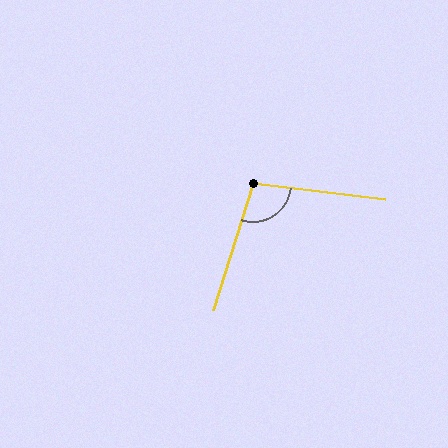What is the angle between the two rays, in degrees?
Approximately 100 degrees.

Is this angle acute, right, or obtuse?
It is obtuse.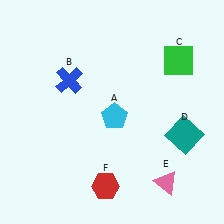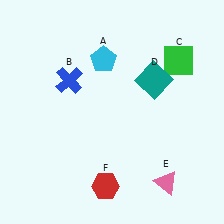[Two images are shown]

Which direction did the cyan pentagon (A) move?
The cyan pentagon (A) moved up.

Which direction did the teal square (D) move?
The teal square (D) moved up.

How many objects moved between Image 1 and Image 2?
2 objects moved between the two images.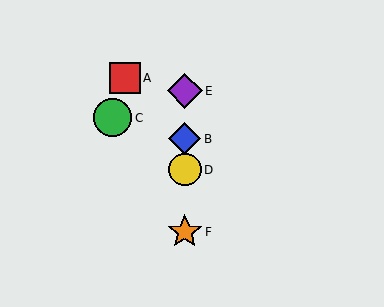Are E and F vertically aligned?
Yes, both are at x≈185.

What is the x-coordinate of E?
Object E is at x≈185.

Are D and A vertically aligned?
No, D is at x≈185 and A is at x≈125.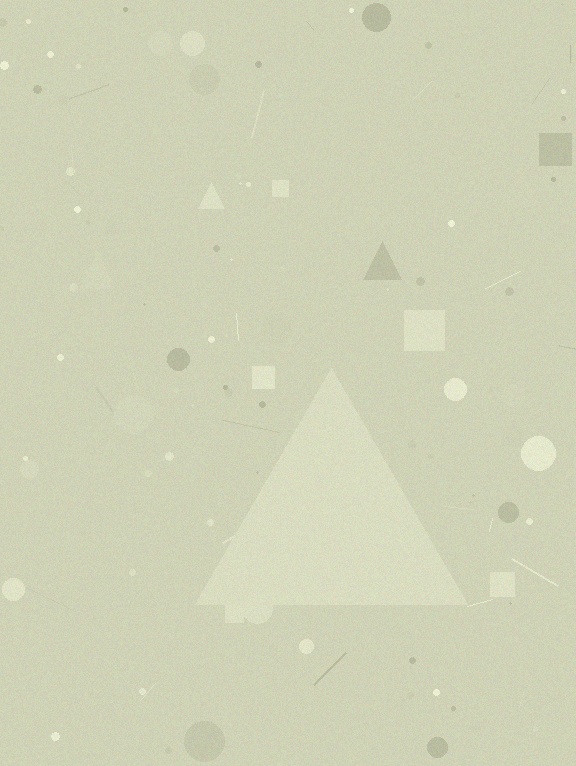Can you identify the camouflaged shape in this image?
The camouflaged shape is a triangle.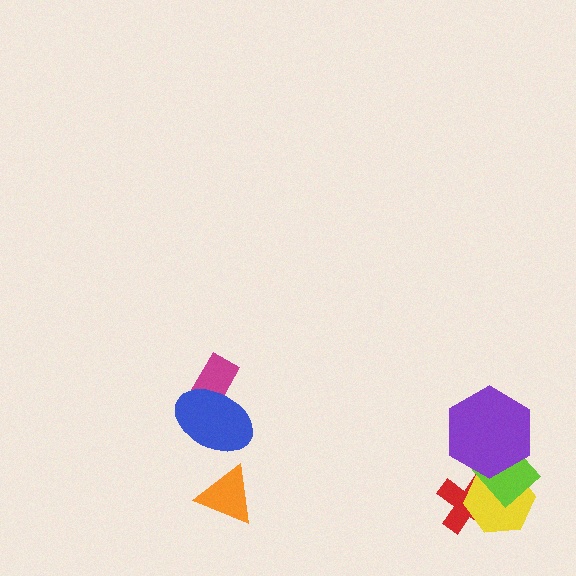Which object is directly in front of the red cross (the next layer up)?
The yellow hexagon is directly in front of the red cross.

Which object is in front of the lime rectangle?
The purple hexagon is in front of the lime rectangle.